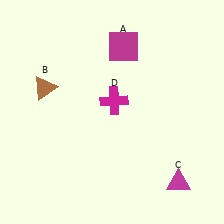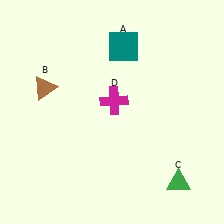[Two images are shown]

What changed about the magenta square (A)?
In Image 1, A is magenta. In Image 2, it changed to teal.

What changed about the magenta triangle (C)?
In Image 1, C is magenta. In Image 2, it changed to green.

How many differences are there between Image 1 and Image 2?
There are 2 differences between the two images.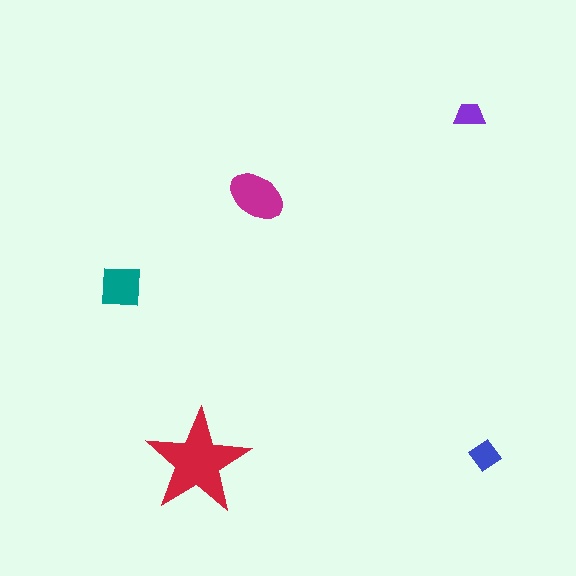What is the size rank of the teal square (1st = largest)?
3rd.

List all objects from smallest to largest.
The purple trapezoid, the blue diamond, the teal square, the magenta ellipse, the red star.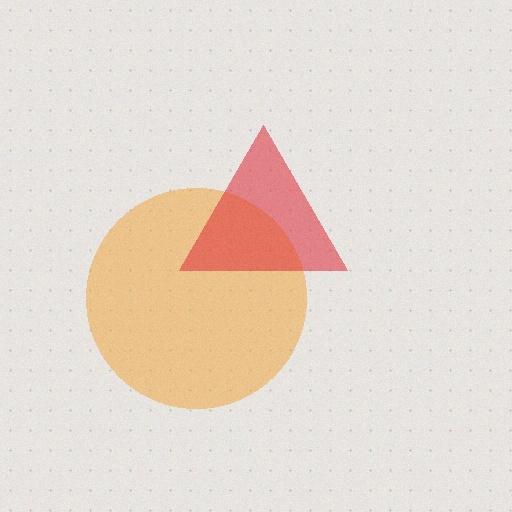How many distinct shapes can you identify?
There are 2 distinct shapes: an orange circle, a red triangle.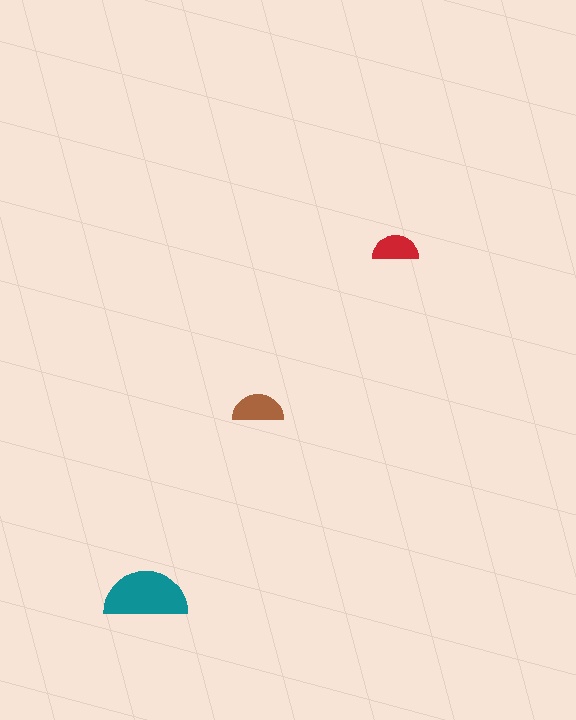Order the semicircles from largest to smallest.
the teal one, the brown one, the red one.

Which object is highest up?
The red semicircle is topmost.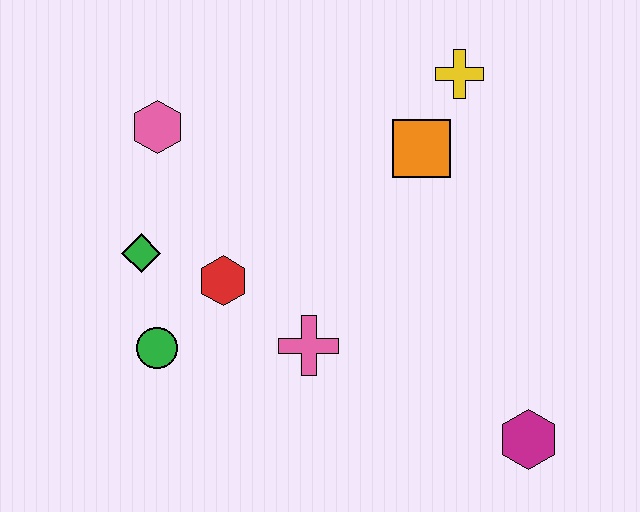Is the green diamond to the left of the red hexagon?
Yes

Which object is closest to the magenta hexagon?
The pink cross is closest to the magenta hexagon.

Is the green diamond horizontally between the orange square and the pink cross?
No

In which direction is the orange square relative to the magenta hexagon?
The orange square is above the magenta hexagon.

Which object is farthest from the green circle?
The yellow cross is farthest from the green circle.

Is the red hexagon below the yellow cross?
Yes